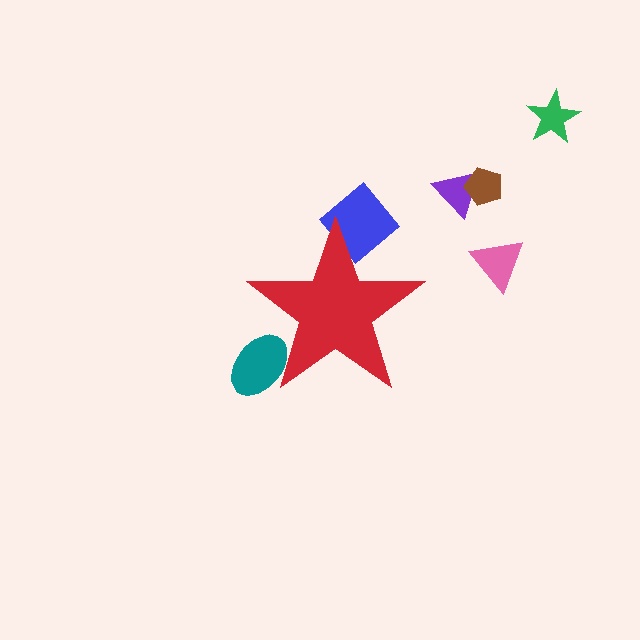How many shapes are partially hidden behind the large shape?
2 shapes are partially hidden.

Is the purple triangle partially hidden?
No, the purple triangle is fully visible.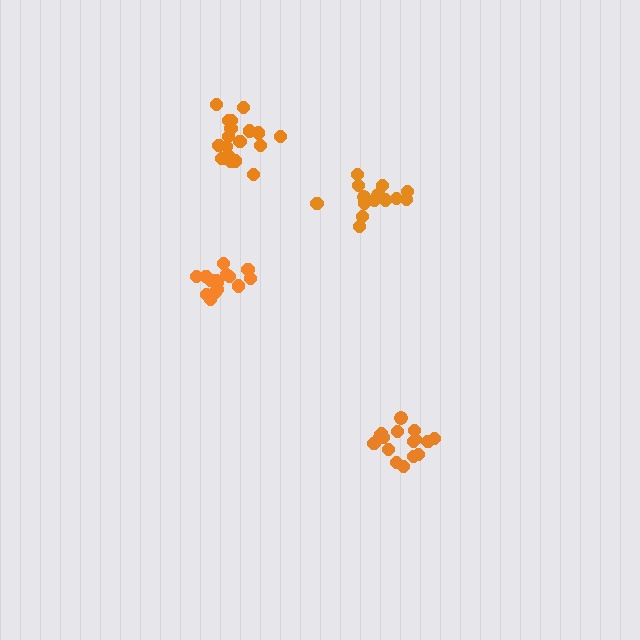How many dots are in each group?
Group 1: 18 dots, Group 2: 15 dots, Group 3: 17 dots, Group 4: 17 dots (67 total).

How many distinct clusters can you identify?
There are 4 distinct clusters.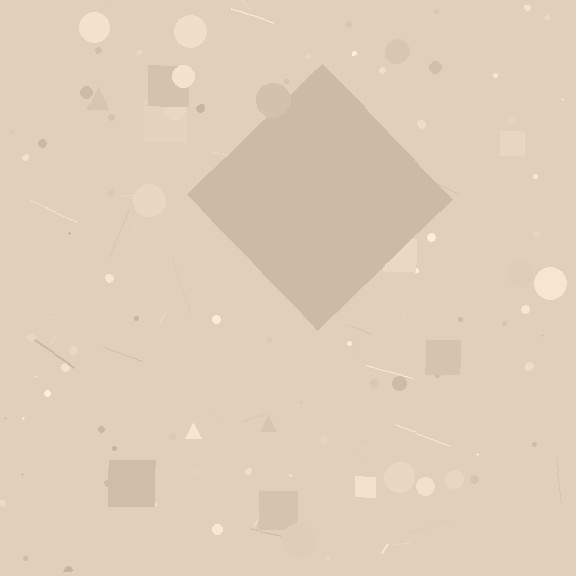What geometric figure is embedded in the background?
A diamond is embedded in the background.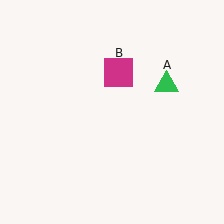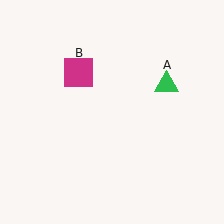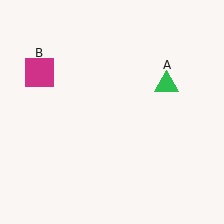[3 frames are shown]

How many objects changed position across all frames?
1 object changed position: magenta square (object B).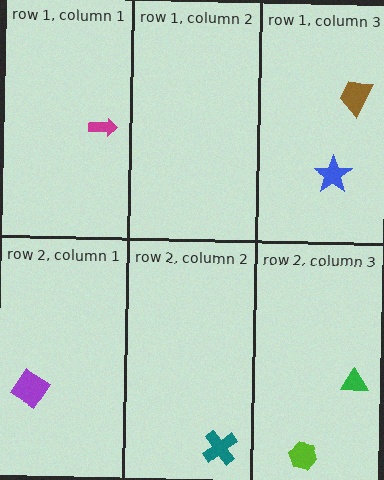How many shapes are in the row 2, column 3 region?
2.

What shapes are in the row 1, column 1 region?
The magenta arrow.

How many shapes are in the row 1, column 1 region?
1.